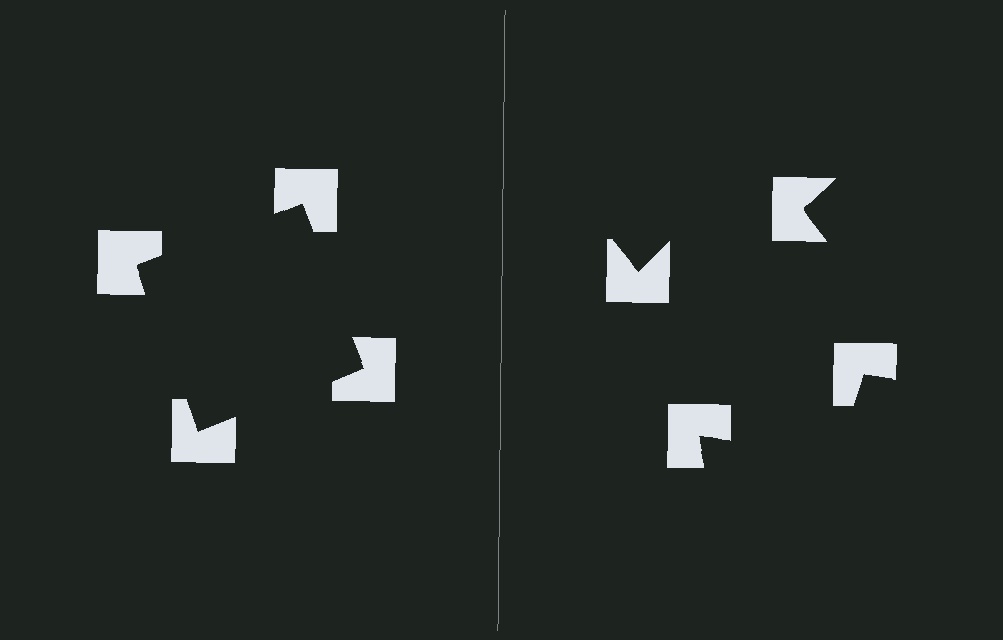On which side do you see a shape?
An illusory square appears on the left side. On the right side the wedge cuts are rotated, so no coherent shape forms.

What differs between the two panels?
The notched squares are positioned identically on both sides; only the wedge orientations differ. On the left they align to a square; on the right they are misaligned.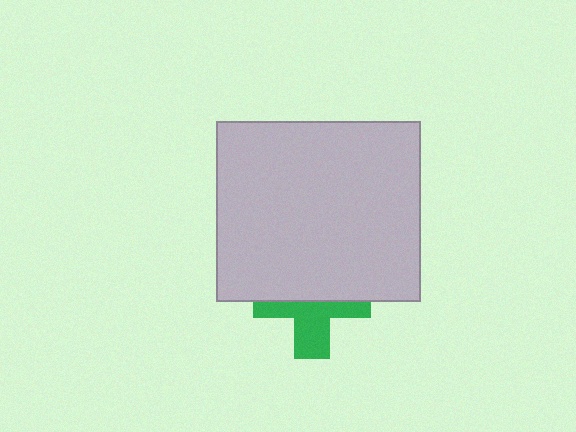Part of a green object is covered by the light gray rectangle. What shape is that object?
It is a cross.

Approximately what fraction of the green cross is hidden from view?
Roughly 53% of the green cross is hidden behind the light gray rectangle.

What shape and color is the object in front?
The object in front is a light gray rectangle.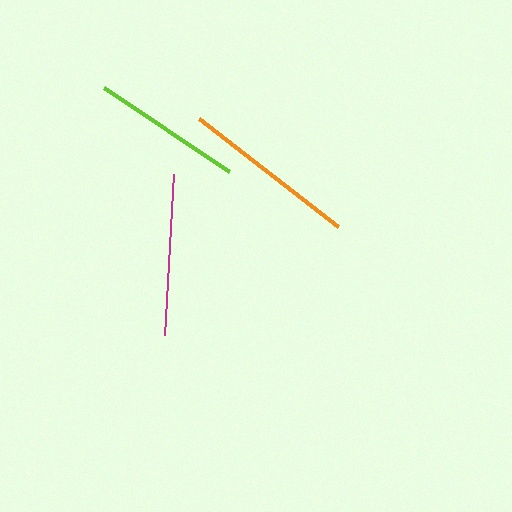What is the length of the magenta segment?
The magenta segment is approximately 162 pixels long.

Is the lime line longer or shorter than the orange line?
The orange line is longer than the lime line.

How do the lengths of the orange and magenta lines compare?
The orange and magenta lines are approximately the same length.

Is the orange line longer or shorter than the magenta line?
The orange line is longer than the magenta line.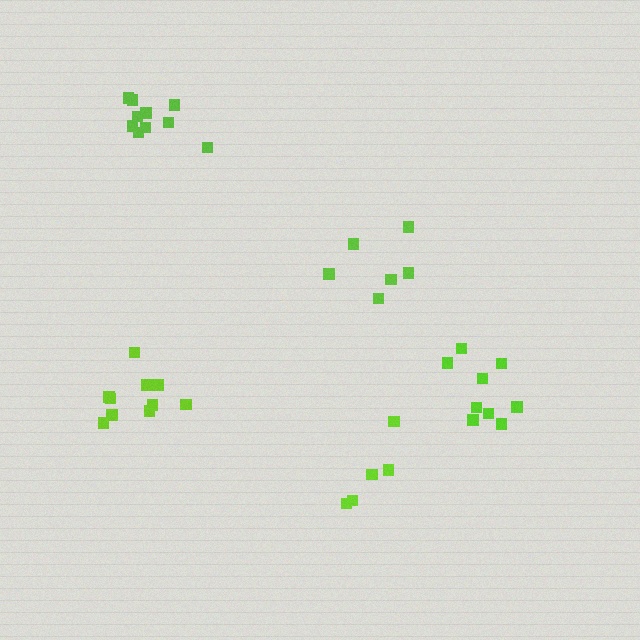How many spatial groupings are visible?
There are 5 spatial groupings.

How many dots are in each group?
Group 1: 6 dots, Group 2: 9 dots, Group 3: 10 dots, Group 4: 10 dots, Group 5: 5 dots (40 total).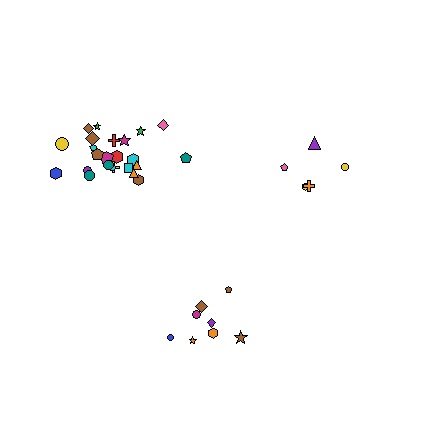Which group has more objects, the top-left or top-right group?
The top-left group.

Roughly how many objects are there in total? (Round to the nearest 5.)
Roughly 40 objects in total.